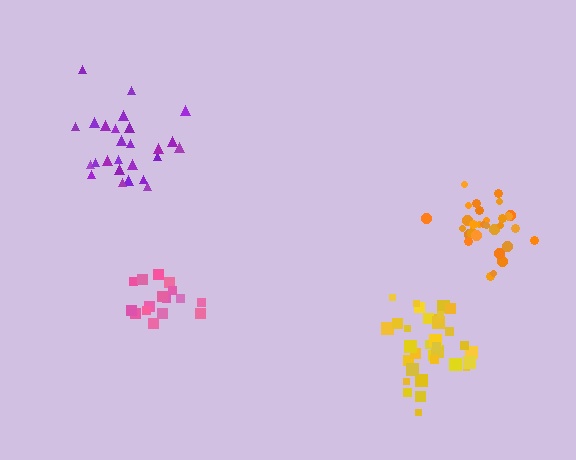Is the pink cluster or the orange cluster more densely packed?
Orange.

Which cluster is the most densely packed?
Yellow.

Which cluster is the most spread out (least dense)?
Purple.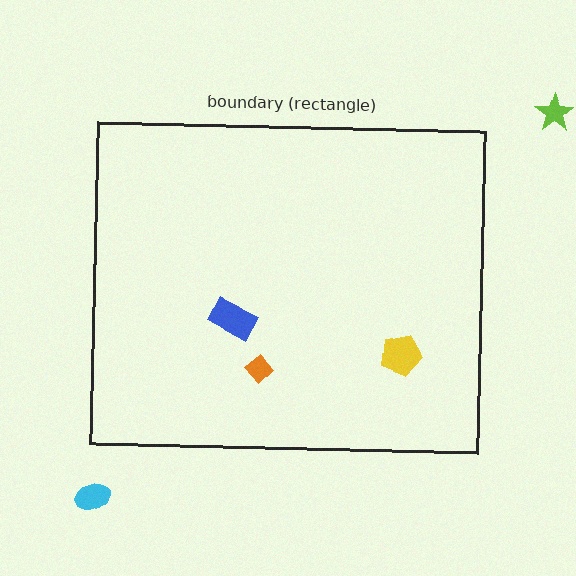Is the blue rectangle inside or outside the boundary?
Inside.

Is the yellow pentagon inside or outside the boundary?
Inside.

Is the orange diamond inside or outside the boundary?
Inside.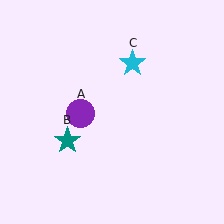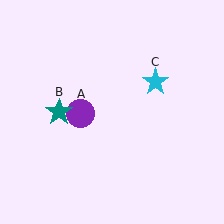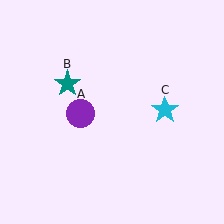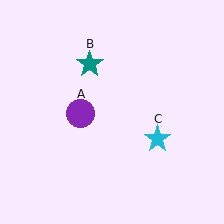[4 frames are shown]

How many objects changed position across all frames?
2 objects changed position: teal star (object B), cyan star (object C).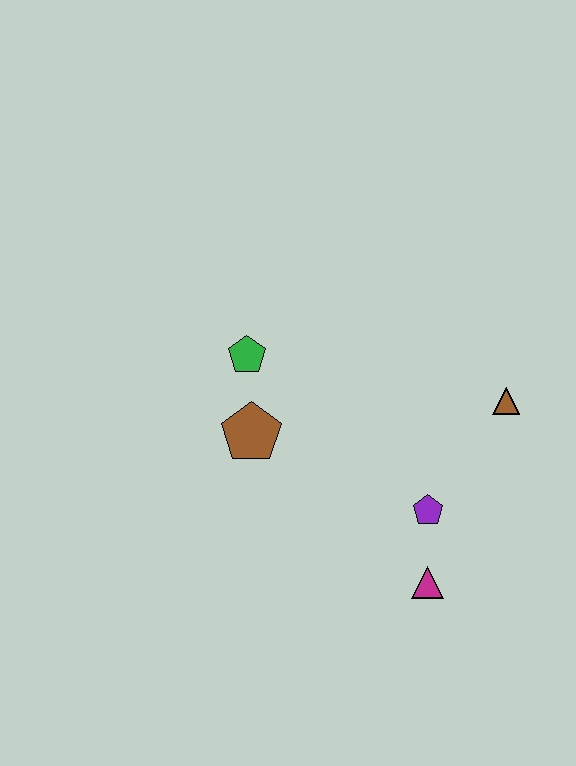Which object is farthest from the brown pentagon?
The brown triangle is farthest from the brown pentagon.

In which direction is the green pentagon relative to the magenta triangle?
The green pentagon is above the magenta triangle.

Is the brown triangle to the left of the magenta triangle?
No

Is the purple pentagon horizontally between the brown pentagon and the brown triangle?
Yes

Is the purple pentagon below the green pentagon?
Yes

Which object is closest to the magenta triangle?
The purple pentagon is closest to the magenta triangle.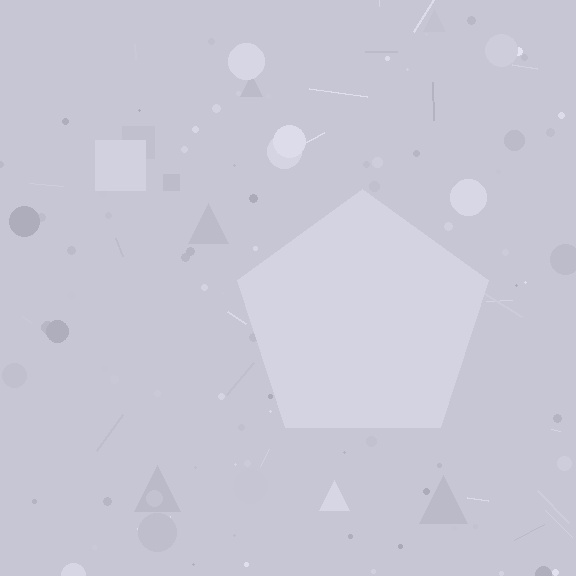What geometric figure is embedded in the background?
A pentagon is embedded in the background.